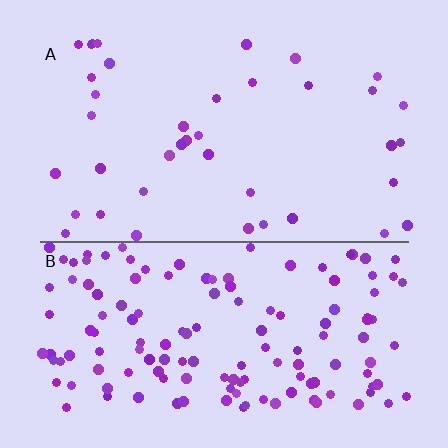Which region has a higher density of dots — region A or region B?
B (the bottom).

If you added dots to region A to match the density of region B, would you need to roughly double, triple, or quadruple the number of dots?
Approximately quadruple.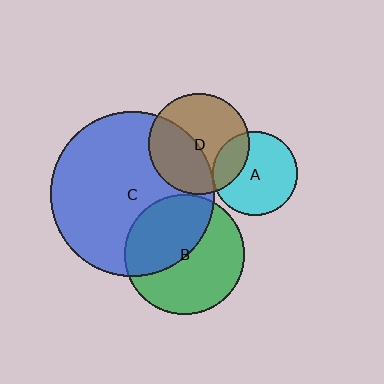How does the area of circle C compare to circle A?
Approximately 3.8 times.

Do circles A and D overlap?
Yes.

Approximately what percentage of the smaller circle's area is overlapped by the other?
Approximately 25%.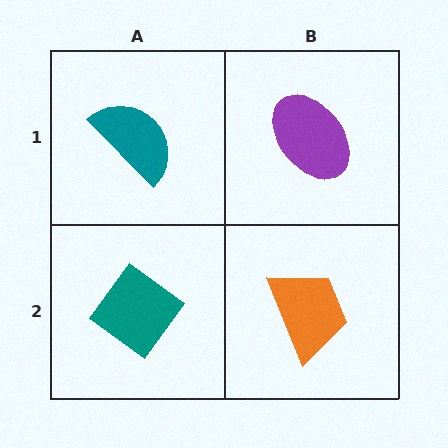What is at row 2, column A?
A teal diamond.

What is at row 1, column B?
A purple ellipse.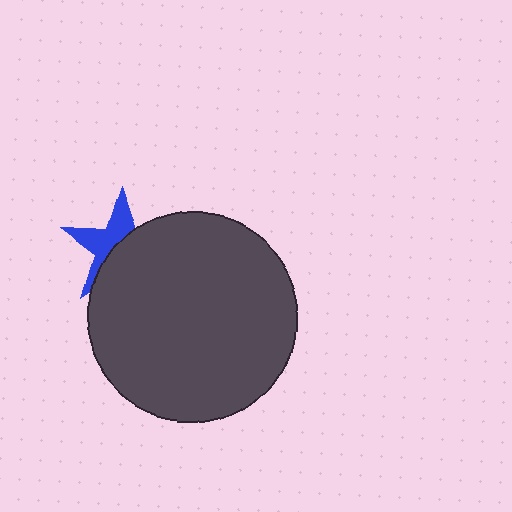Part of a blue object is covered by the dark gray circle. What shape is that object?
It is a star.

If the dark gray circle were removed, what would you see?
You would see the complete blue star.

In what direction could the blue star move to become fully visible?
The blue star could move toward the upper-left. That would shift it out from behind the dark gray circle entirely.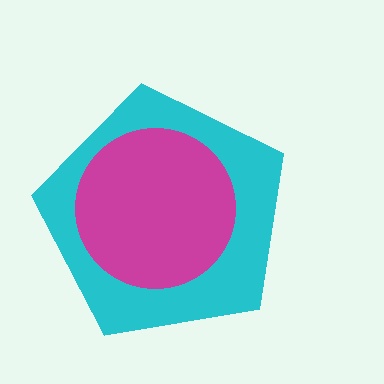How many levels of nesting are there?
2.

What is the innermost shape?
The magenta circle.